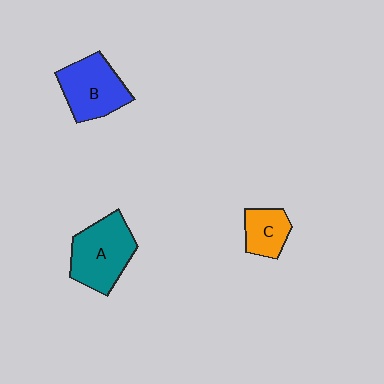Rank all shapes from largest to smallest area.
From largest to smallest: A (teal), B (blue), C (orange).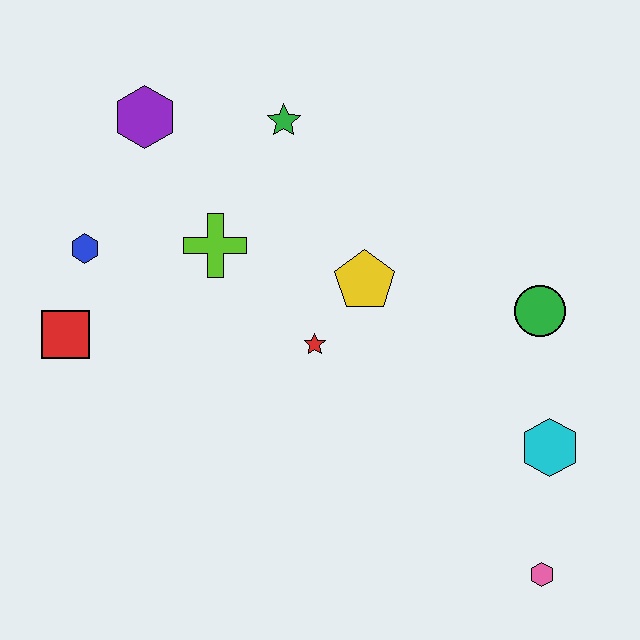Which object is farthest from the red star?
The pink hexagon is farthest from the red star.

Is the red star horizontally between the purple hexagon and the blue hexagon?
No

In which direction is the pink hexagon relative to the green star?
The pink hexagon is below the green star.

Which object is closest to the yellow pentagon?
The red star is closest to the yellow pentagon.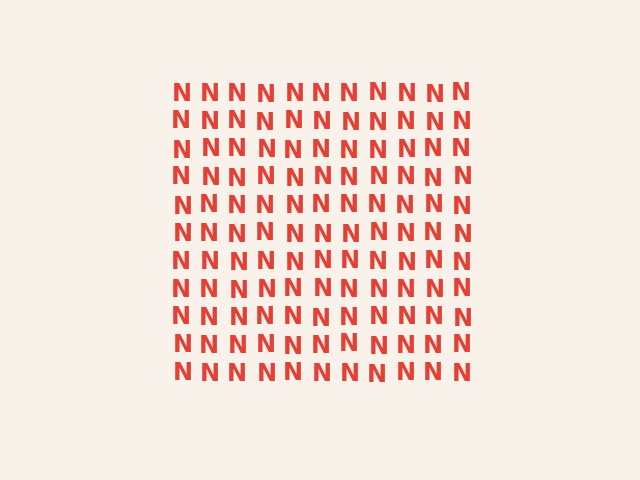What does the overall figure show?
The overall figure shows a square.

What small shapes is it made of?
It is made of small letter N's.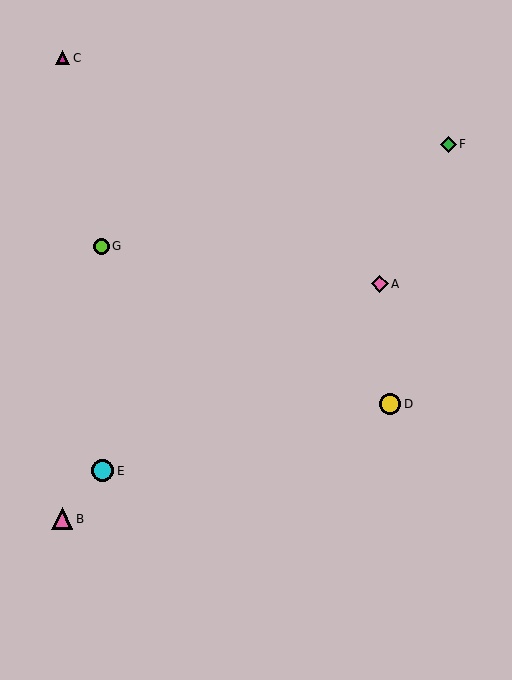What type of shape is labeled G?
Shape G is a lime circle.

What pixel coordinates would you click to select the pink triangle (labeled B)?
Click at (62, 519) to select the pink triangle B.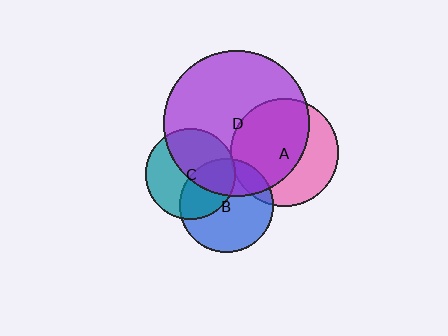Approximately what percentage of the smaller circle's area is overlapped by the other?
Approximately 5%.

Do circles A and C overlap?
Yes.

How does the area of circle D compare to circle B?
Approximately 2.4 times.